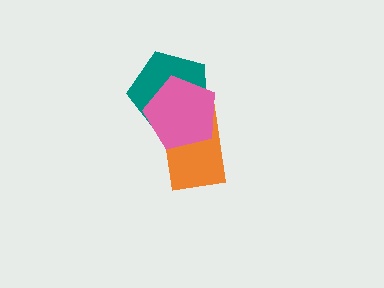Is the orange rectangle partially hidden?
Yes, it is partially covered by another shape.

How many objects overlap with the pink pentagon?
2 objects overlap with the pink pentagon.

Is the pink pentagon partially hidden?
No, no other shape covers it.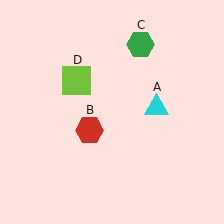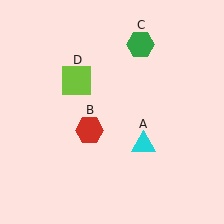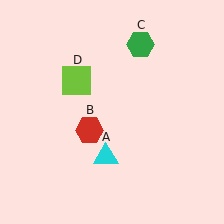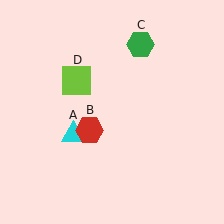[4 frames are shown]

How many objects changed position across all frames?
1 object changed position: cyan triangle (object A).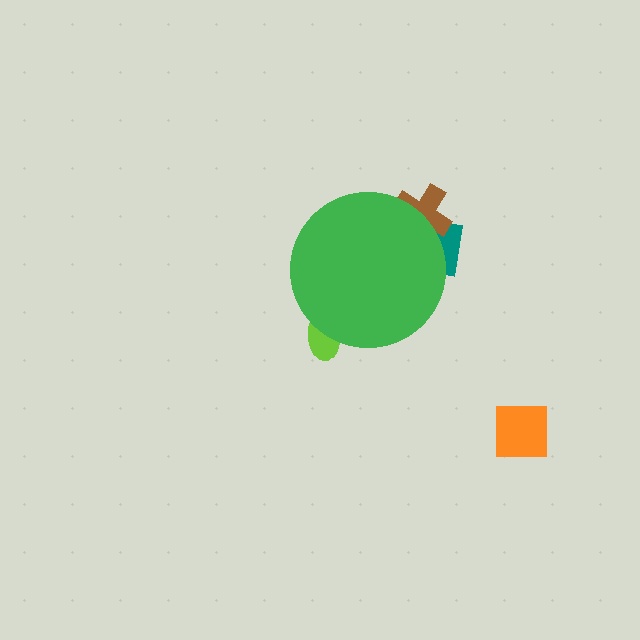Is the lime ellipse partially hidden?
Yes, the lime ellipse is partially hidden behind the green circle.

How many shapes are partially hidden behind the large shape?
3 shapes are partially hidden.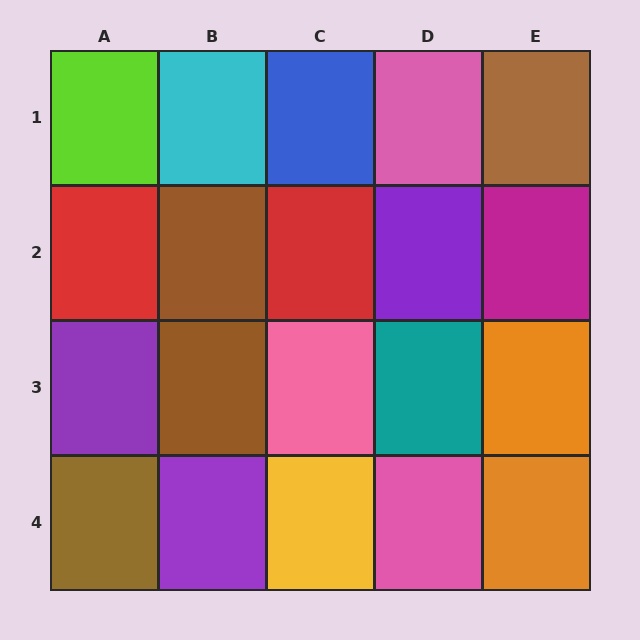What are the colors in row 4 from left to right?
Brown, purple, yellow, pink, orange.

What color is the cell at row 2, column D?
Purple.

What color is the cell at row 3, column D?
Teal.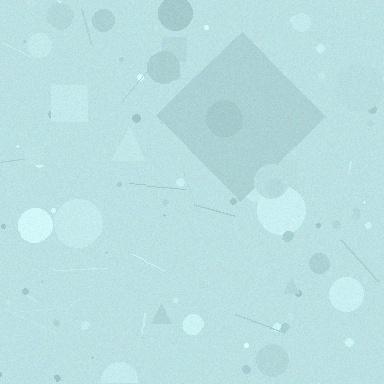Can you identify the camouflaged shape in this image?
The camouflaged shape is a diamond.